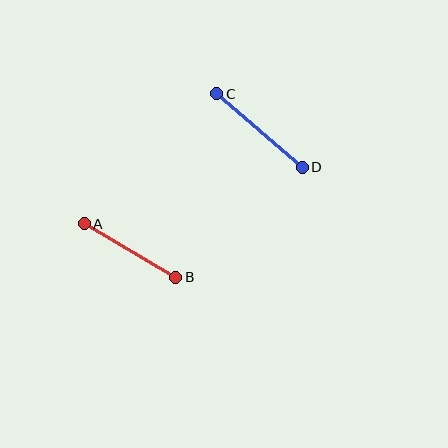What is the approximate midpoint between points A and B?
The midpoint is at approximately (130, 250) pixels.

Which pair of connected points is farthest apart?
Points C and D are farthest apart.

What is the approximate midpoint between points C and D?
The midpoint is at approximately (259, 131) pixels.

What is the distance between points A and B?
The distance is approximately 106 pixels.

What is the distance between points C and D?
The distance is approximately 113 pixels.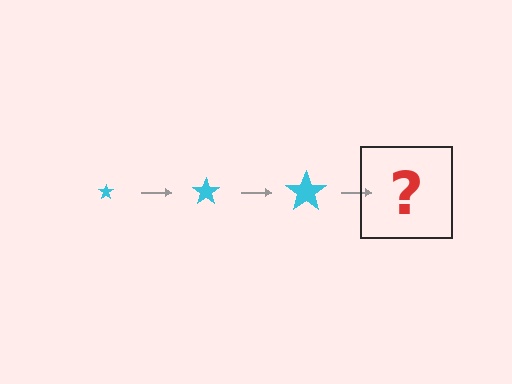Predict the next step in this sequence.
The next step is a cyan star, larger than the previous one.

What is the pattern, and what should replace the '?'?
The pattern is that the star gets progressively larger each step. The '?' should be a cyan star, larger than the previous one.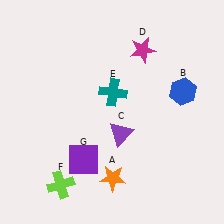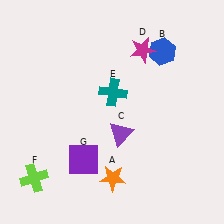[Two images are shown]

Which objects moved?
The objects that moved are: the blue hexagon (B), the lime cross (F).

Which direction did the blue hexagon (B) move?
The blue hexagon (B) moved up.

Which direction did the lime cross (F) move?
The lime cross (F) moved left.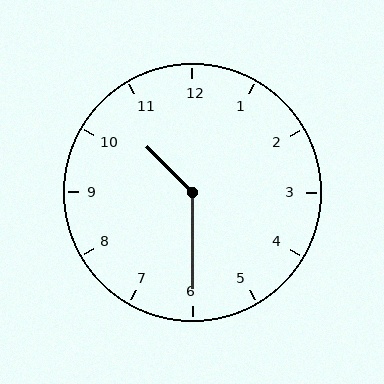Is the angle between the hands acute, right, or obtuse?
It is obtuse.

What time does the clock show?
10:30.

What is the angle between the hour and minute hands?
Approximately 135 degrees.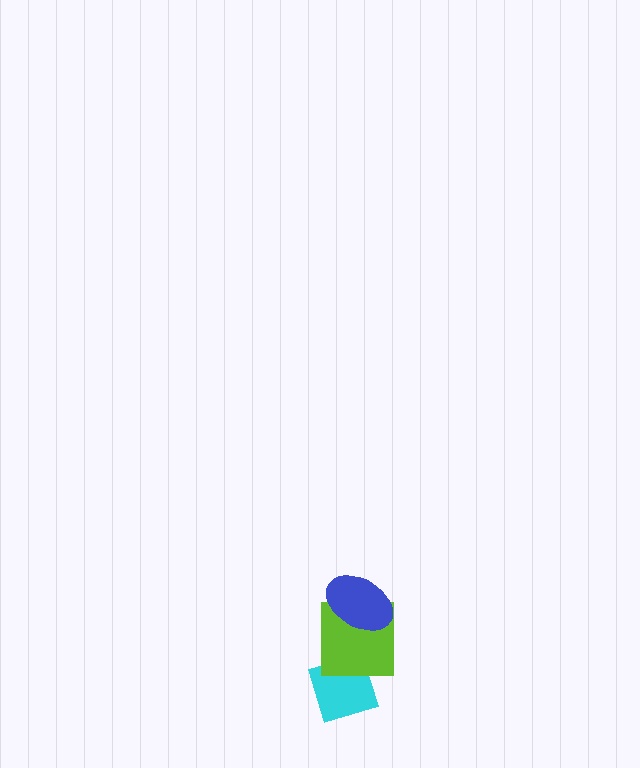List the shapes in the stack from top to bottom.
From top to bottom: the blue ellipse, the lime square, the cyan diamond.